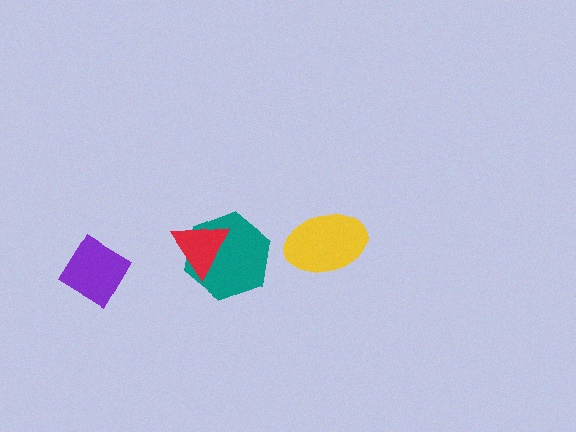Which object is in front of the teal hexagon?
The red triangle is in front of the teal hexagon.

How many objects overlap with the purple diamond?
0 objects overlap with the purple diamond.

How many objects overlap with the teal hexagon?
1 object overlaps with the teal hexagon.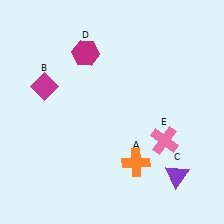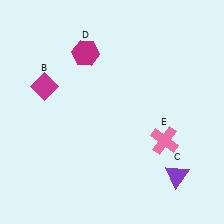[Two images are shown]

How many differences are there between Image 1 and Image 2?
There is 1 difference between the two images.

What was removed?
The orange cross (A) was removed in Image 2.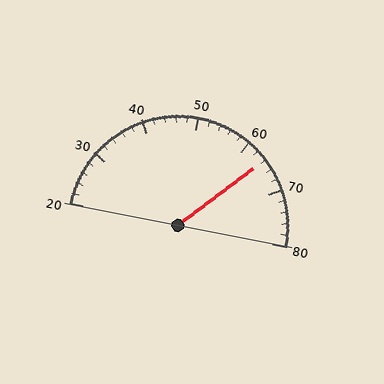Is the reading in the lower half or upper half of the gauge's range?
The reading is in the upper half of the range (20 to 80).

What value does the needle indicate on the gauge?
The needle indicates approximately 64.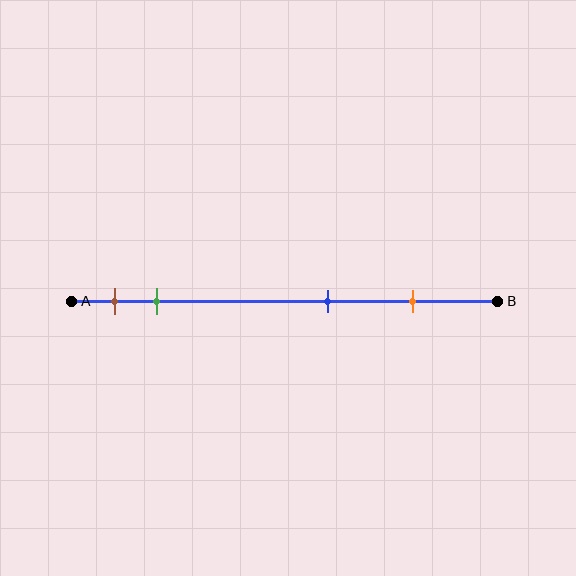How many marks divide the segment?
There are 4 marks dividing the segment.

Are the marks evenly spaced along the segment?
No, the marks are not evenly spaced.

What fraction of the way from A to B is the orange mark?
The orange mark is approximately 80% (0.8) of the way from A to B.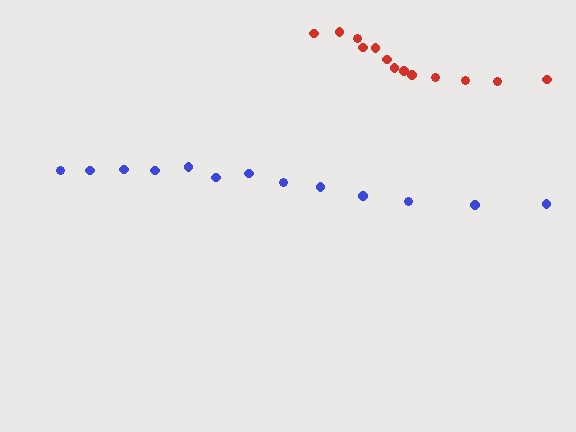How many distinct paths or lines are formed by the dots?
There are 2 distinct paths.